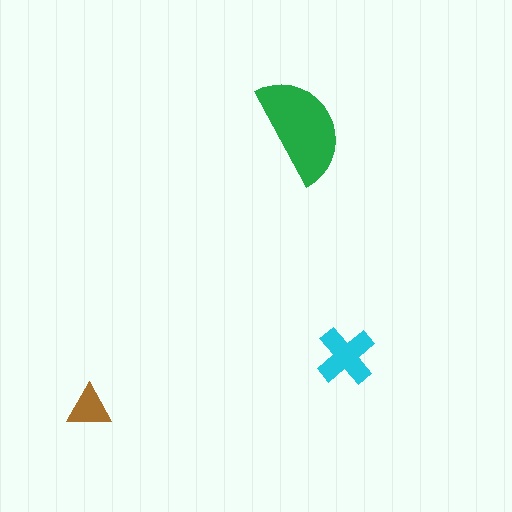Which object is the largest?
The green semicircle.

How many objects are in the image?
There are 3 objects in the image.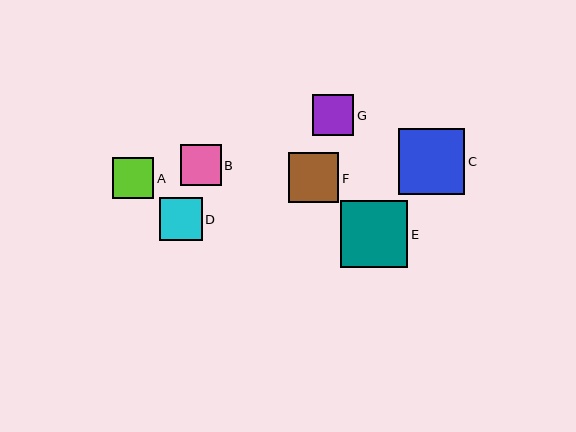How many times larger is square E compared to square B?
Square E is approximately 1.7 times the size of square B.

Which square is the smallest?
Square B is the smallest with a size of approximately 41 pixels.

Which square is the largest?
Square E is the largest with a size of approximately 67 pixels.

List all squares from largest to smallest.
From largest to smallest: E, C, F, D, A, G, B.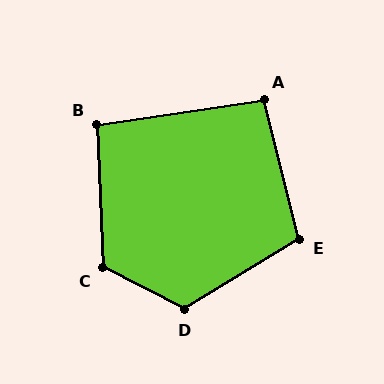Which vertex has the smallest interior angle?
A, at approximately 96 degrees.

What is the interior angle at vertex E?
Approximately 107 degrees (obtuse).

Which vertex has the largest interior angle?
D, at approximately 122 degrees.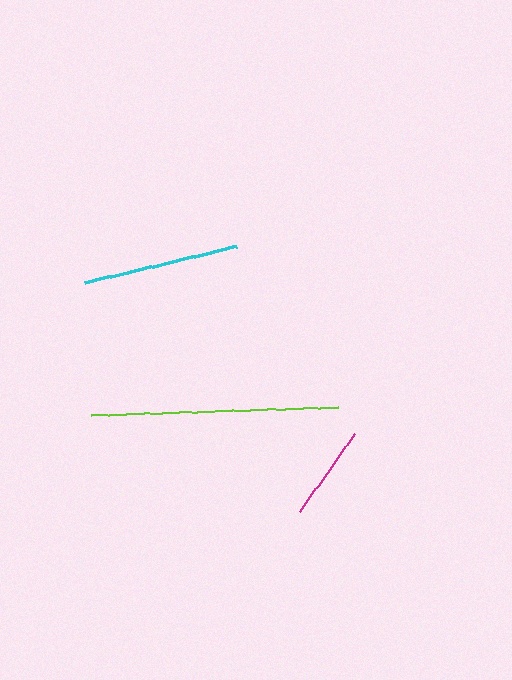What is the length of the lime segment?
The lime segment is approximately 247 pixels long.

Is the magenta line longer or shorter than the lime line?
The lime line is longer than the magenta line.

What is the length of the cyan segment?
The cyan segment is approximately 156 pixels long.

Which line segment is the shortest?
The magenta line is the shortest at approximately 96 pixels.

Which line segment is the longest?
The lime line is the longest at approximately 247 pixels.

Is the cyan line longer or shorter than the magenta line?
The cyan line is longer than the magenta line.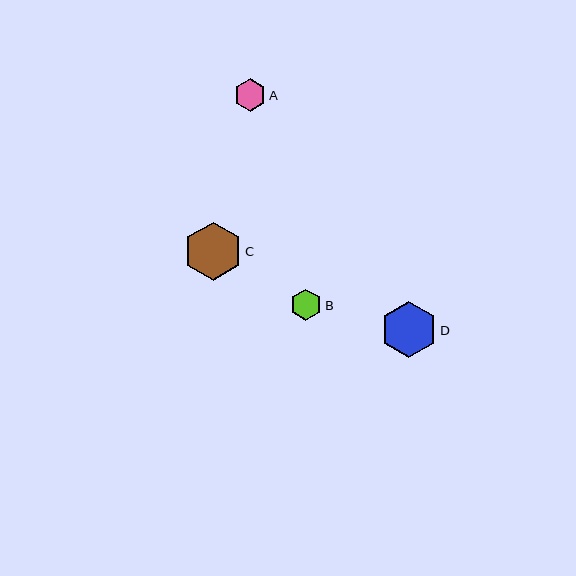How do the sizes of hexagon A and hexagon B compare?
Hexagon A and hexagon B are approximately the same size.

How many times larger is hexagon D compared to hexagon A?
Hexagon D is approximately 1.8 times the size of hexagon A.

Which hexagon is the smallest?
Hexagon B is the smallest with a size of approximately 32 pixels.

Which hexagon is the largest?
Hexagon C is the largest with a size of approximately 58 pixels.